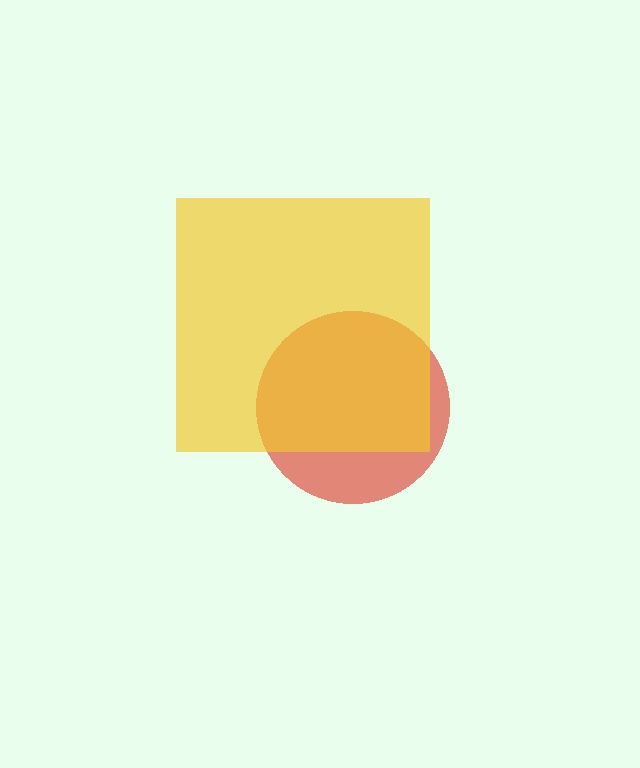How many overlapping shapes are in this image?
There are 2 overlapping shapes in the image.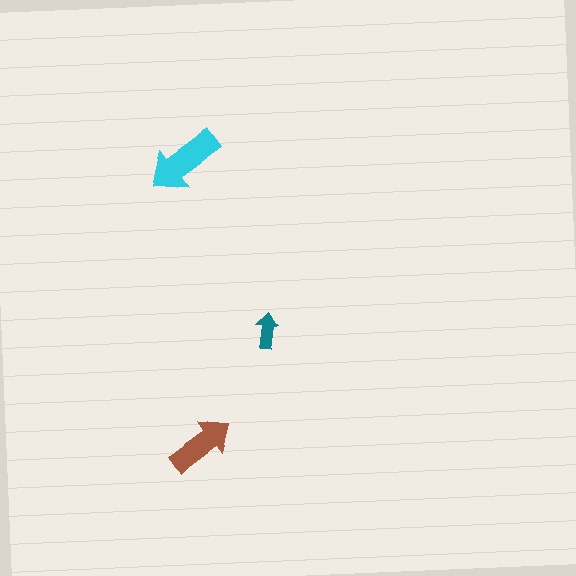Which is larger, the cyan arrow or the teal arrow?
The cyan one.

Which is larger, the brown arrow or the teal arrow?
The brown one.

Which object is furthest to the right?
The teal arrow is rightmost.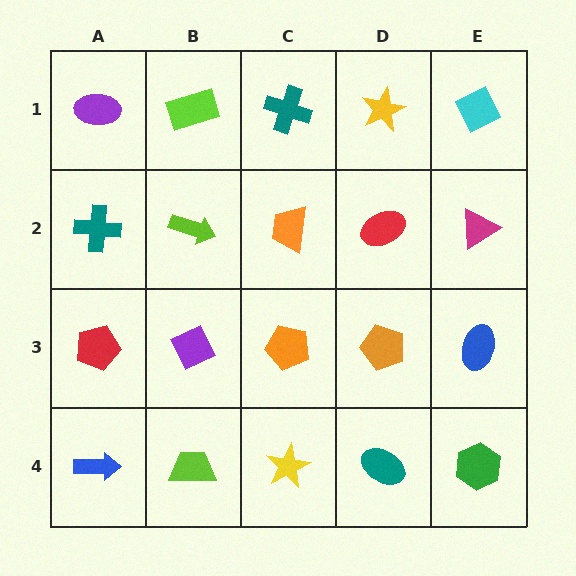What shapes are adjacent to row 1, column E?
A magenta triangle (row 2, column E), a yellow star (row 1, column D).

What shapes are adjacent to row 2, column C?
A teal cross (row 1, column C), an orange pentagon (row 3, column C), a lime arrow (row 2, column B), a red ellipse (row 2, column D).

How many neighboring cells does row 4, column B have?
3.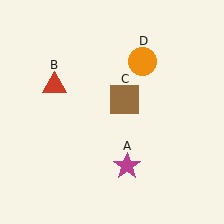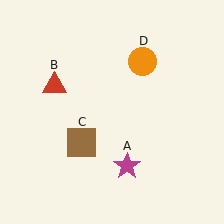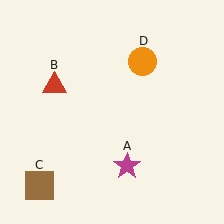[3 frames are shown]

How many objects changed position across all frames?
1 object changed position: brown square (object C).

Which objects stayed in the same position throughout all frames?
Magenta star (object A) and red triangle (object B) and orange circle (object D) remained stationary.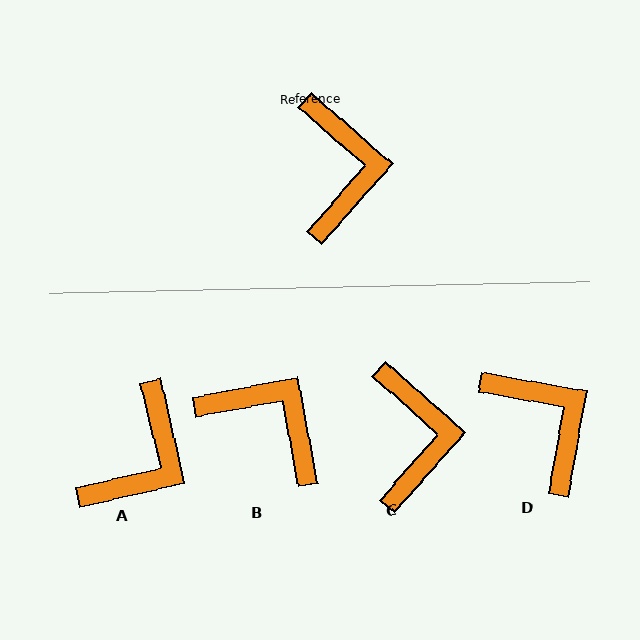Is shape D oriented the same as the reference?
No, it is off by about 31 degrees.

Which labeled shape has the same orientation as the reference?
C.